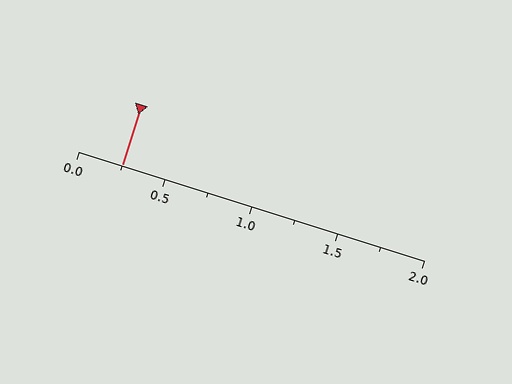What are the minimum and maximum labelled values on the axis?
The axis runs from 0.0 to 2.0.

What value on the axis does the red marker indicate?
The marker indicates approximately 0.25.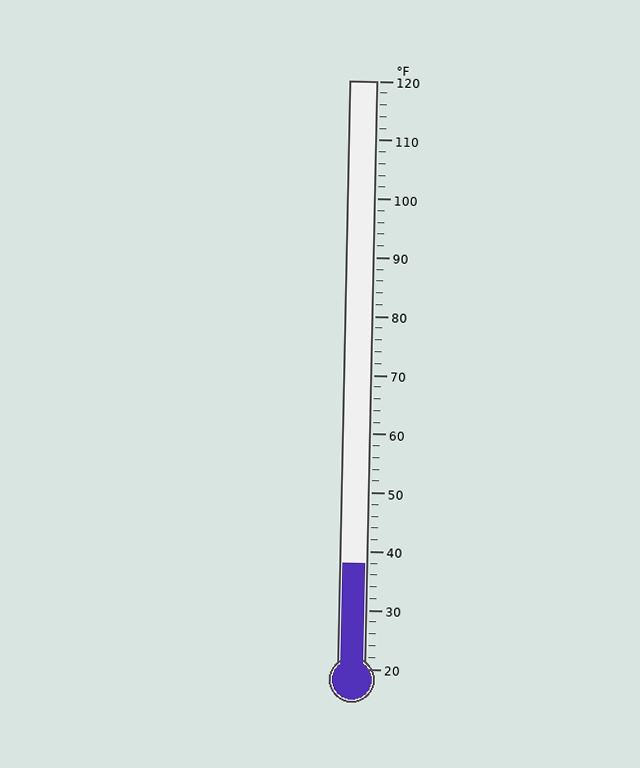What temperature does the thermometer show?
The thermometer shows approximately 38°F.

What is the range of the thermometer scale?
The thermometer scale ranges from 20°F to 120°F.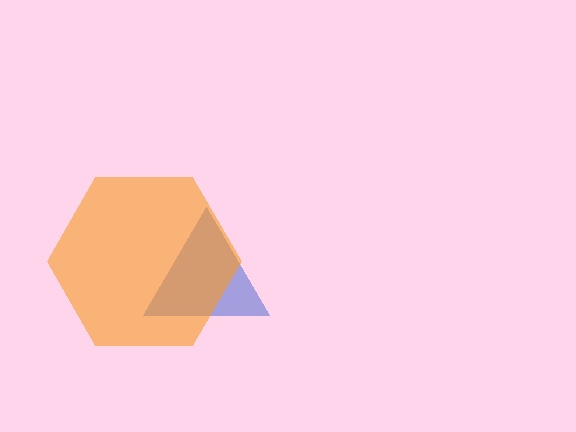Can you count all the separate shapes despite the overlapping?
Yes, there are 2 separate shapes.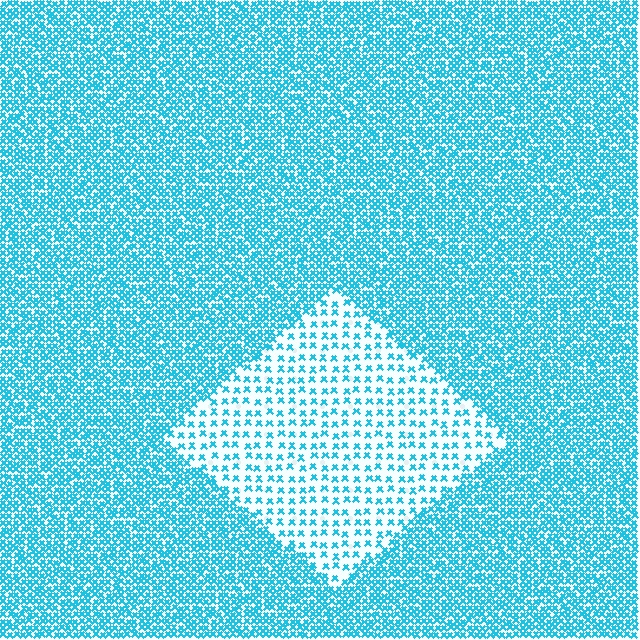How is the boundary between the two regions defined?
The boundary is defined by a change in element density (approximately 2.8x ratio). All elements are the same color, size, and shape.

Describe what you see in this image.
The image contains small cyan elements arranged at two different densities. A diamond-shaped region is visible where the elements are less densely packed than the surrounding area.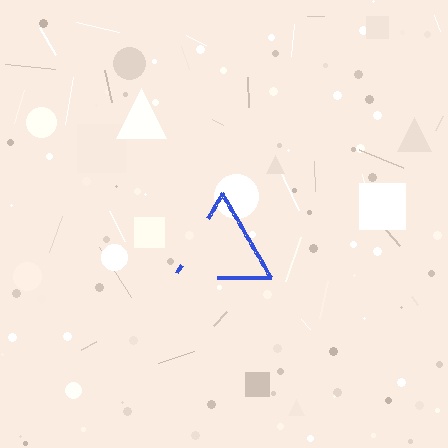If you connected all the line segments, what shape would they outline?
They would outline a triangle.